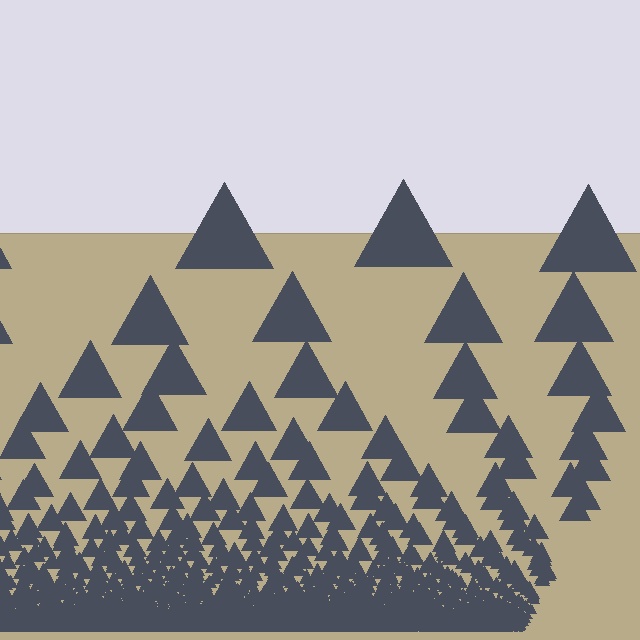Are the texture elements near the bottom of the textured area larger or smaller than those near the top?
Smaller. The gradient is inverted — elements near the bottom are smaller and denser.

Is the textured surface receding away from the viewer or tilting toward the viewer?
The surface appears to tilt toward the viewer. Texture elements get larger and sparser toward the top.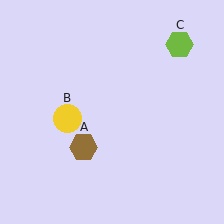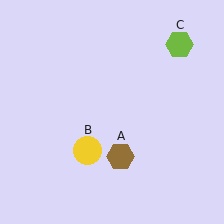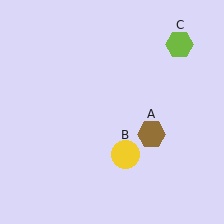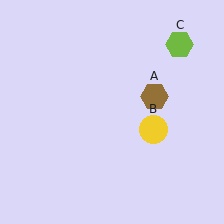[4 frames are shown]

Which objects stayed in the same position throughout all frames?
Lime hexagon (object C) remained stationary.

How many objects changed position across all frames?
2 objects changed position: brown hexagon (object A), yellow circle (object B).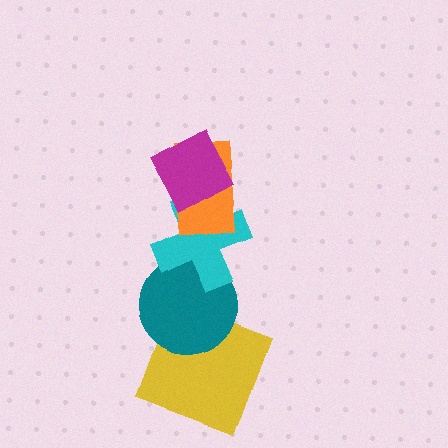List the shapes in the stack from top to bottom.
From top to bottom: the magenta diamond, the orange rectangle, the cyan cross, the teal circle, the yellow square.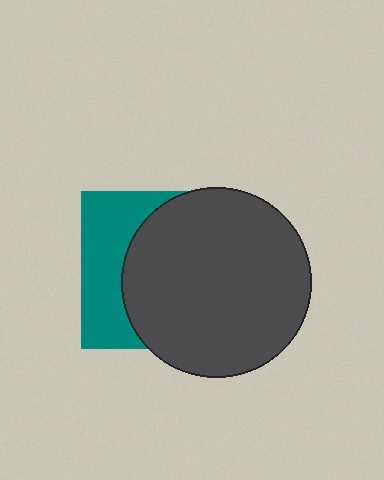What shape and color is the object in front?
The object in front is a dark gray circle.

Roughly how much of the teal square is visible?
A small part of it is visible (roughly 34%).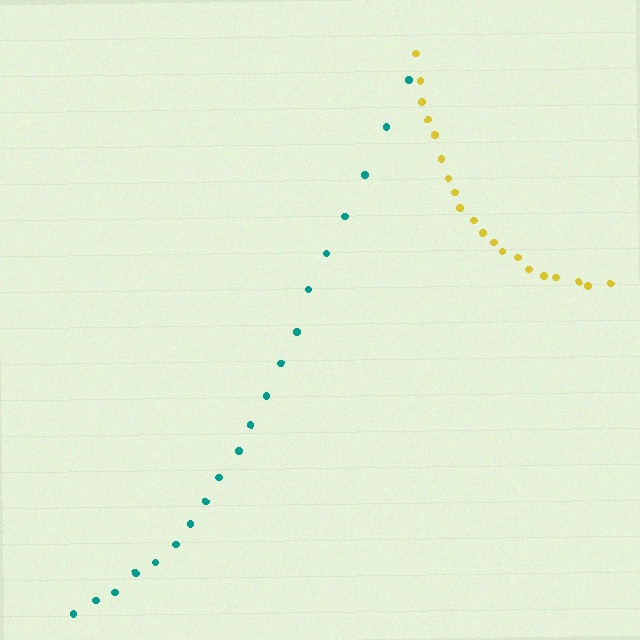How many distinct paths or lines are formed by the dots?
There are 2 distinct paths.